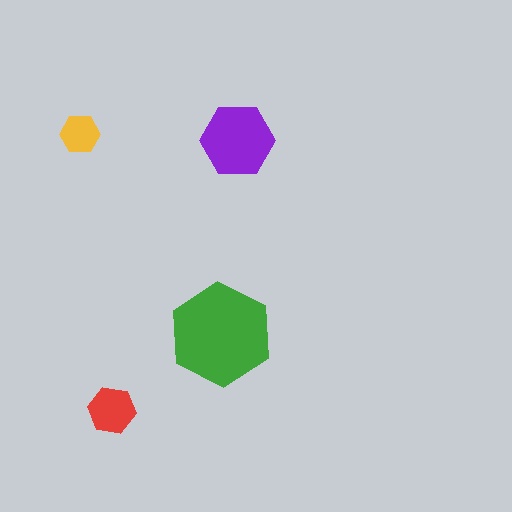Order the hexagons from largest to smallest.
the green one, the purple one, the red one, the yellow one.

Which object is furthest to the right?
The purple hexagon is rightmost.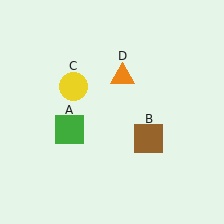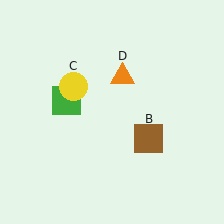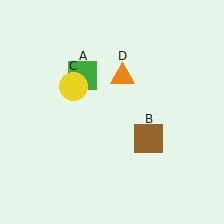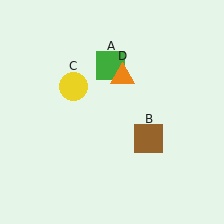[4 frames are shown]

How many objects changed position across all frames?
1 object changed position: green square (object A).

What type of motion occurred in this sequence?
The green square (object A) rotated clockwise around the center of the scene.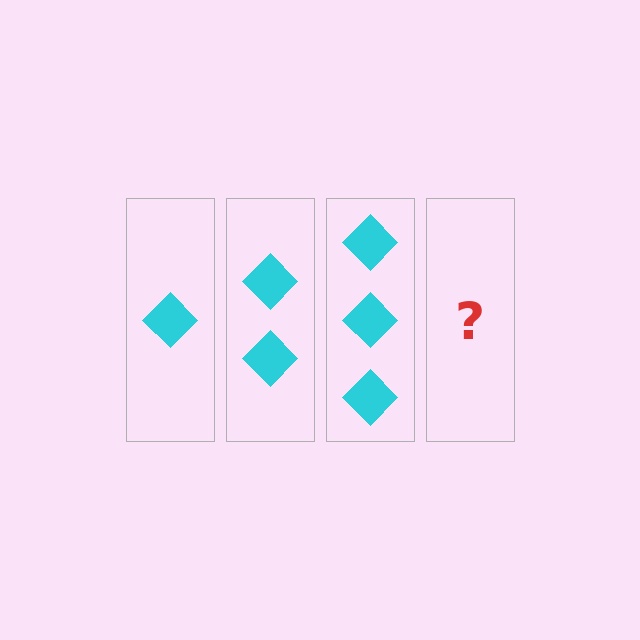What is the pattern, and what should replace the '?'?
The pattern is that each step adds one more diamond. The '?' should be 4 diamonds.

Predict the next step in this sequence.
The next step is 4 diamonds.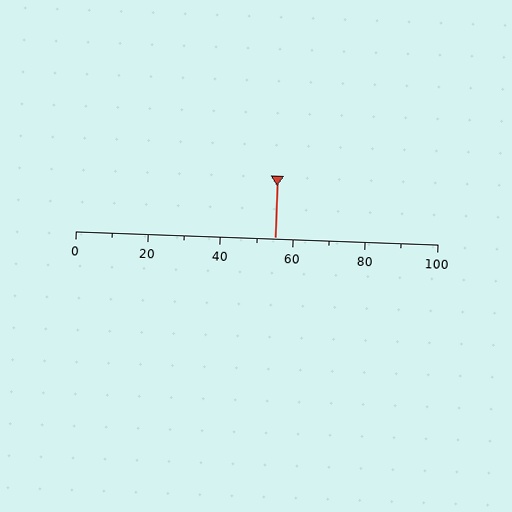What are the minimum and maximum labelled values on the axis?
The axis runs from 0 to 100.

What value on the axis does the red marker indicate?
The marker indicates approximately 55.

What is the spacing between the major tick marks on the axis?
The major ticks are spaced 20 apart.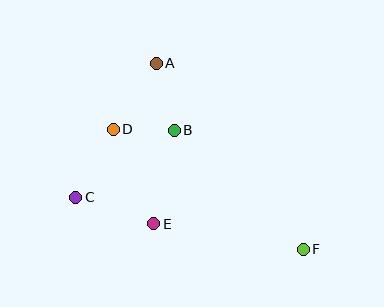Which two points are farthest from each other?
Points A and F are farthest from each other.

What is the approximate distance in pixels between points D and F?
The distance between D and F is approximately 225 pixels.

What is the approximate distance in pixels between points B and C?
The distance between B and C is approximately 119 pixels.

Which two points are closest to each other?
Points B and D are closest to each other.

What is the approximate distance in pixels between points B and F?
The distance between B and F is approximately 176 pixels.